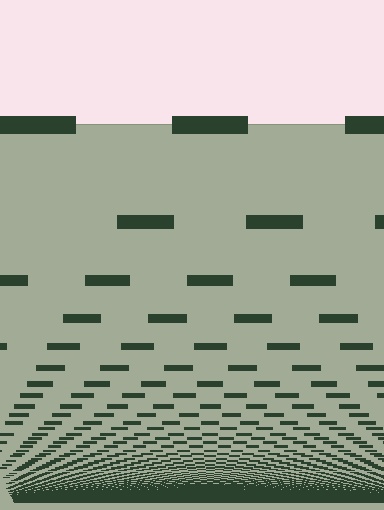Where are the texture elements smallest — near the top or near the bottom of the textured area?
Near the bottom.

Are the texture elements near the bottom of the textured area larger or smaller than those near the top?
Smaller. The gradient is inverted — elements near the bottom are smaller and denser.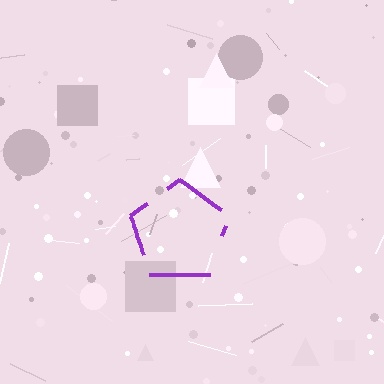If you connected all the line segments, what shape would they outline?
They would outline a pentagon.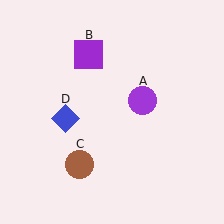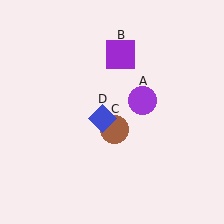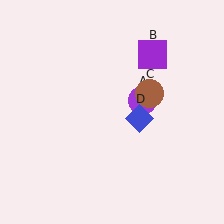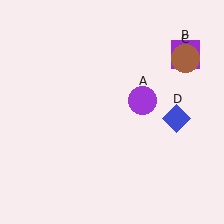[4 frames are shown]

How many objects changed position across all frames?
3 objects changed position: purple square (object B), brown circle (object C), blue diamond (object D).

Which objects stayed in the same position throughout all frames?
Purple circle (object A) remained stationary.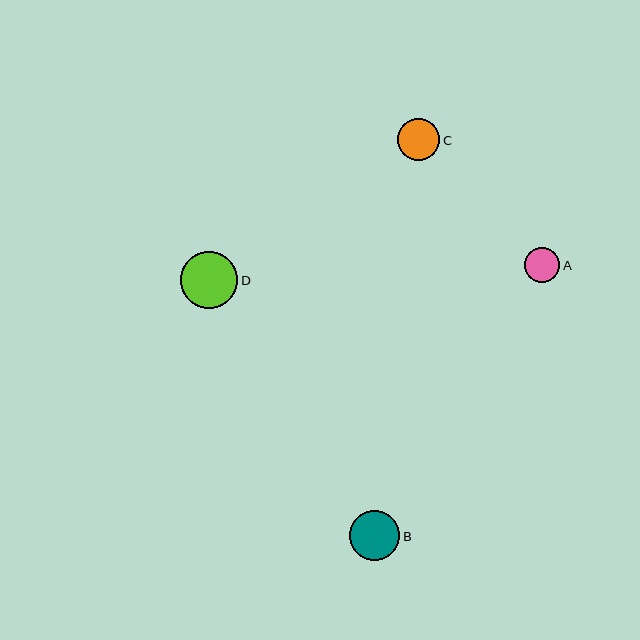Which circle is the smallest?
Circle A is the smallest with a size of approximately 35 pixels.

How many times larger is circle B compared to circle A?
Circle B is approximately 1.4 times the size of circle A.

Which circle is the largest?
Circle D is the largest with a size of approximately 57 pixels.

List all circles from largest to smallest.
From largest to smallest: D, B, C, A.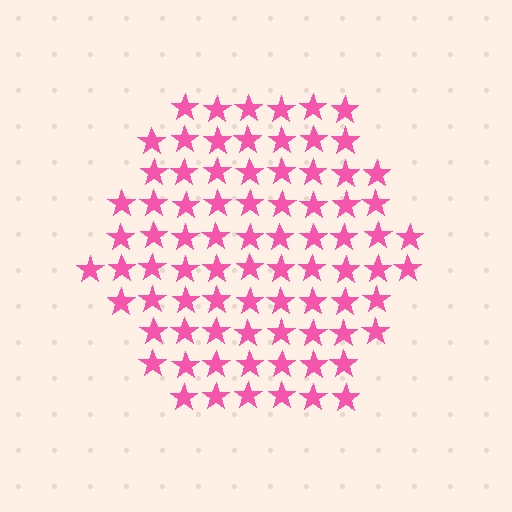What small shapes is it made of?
It is made of small stars.